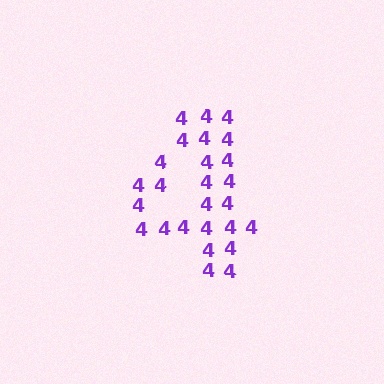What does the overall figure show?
The overall figure shows the digit 4.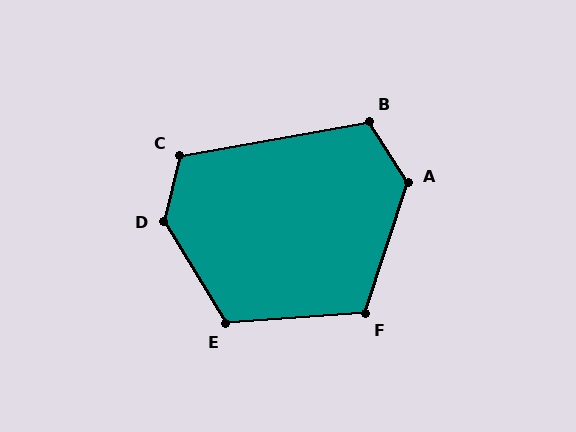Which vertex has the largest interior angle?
D, at approximately 136 degrees.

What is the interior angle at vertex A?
Approximately 130 degrees (obtuse).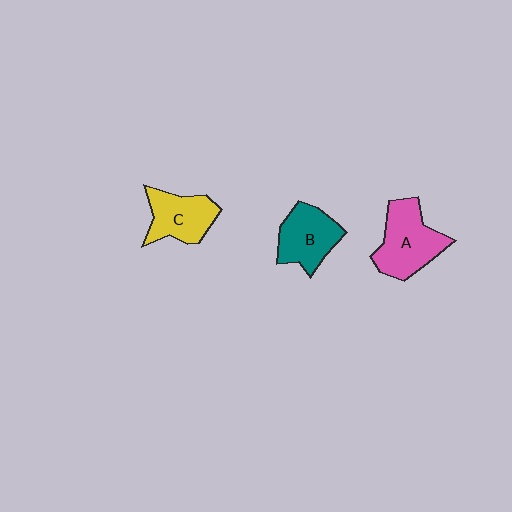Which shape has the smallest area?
Shape C (yellow).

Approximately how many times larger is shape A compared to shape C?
Approximately 1.2 times.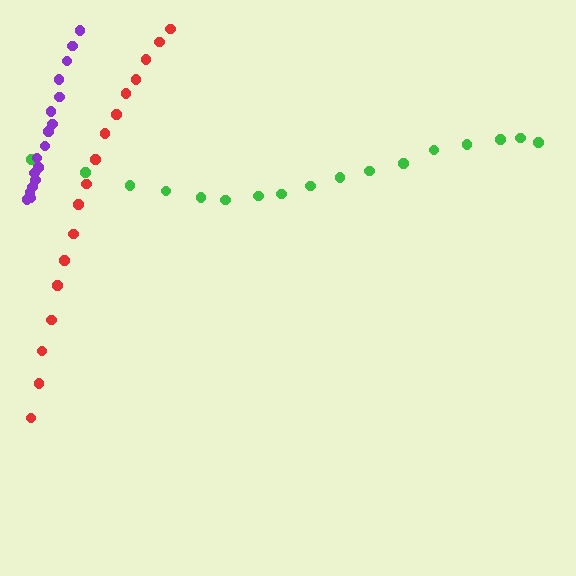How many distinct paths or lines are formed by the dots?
There are 3 distinct paths.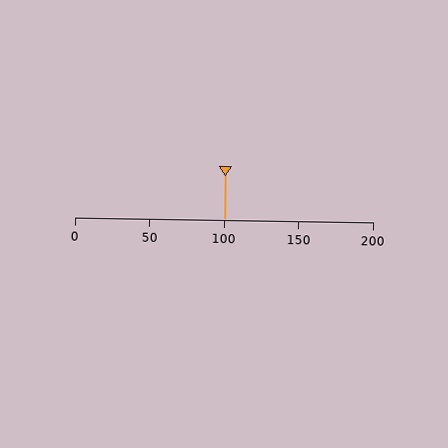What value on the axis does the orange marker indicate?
The marker indicates approximately 100.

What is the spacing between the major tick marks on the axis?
The major ticks are spaced 50 apart.